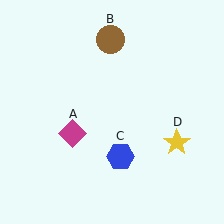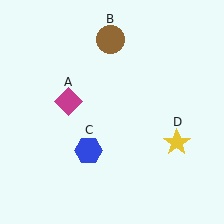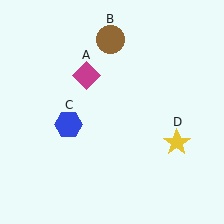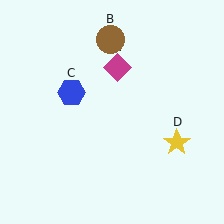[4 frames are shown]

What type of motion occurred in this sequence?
The magenta diamond (object A), blue hexagon (object C) rotated clockwise around the center of the scene.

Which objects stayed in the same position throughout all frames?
Brown circle (object B) and yellow star (object D) remained stationary.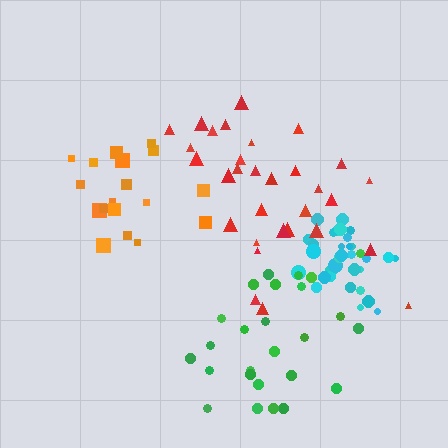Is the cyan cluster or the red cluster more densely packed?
Cyan.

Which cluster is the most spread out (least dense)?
Red.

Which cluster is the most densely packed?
Cyan.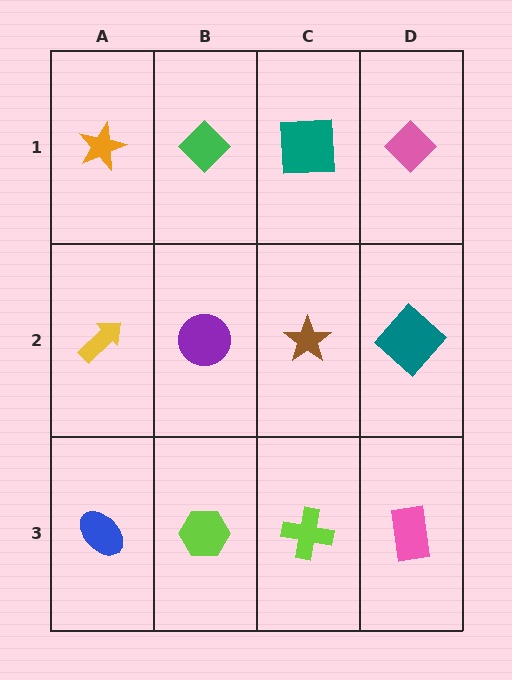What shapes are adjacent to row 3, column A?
A yellow arrow (row 2, column A), a lime hexagon (row 3, column B).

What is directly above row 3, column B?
A purple circle.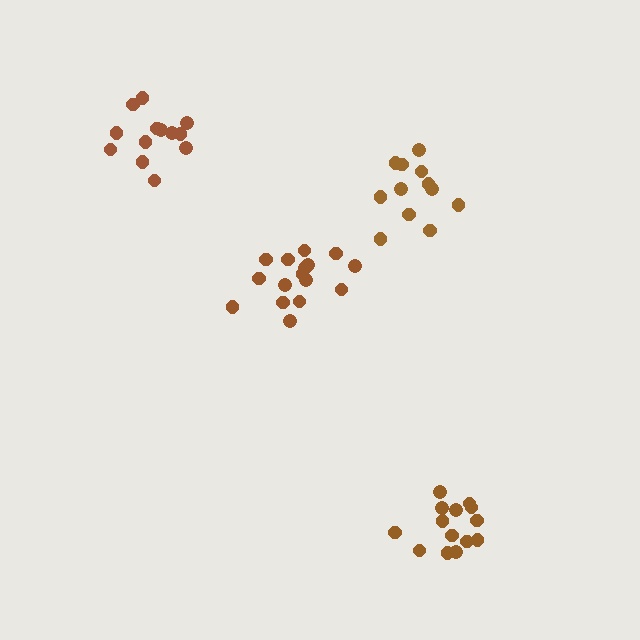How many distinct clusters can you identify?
There are 4 distinct clusters.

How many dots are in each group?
Group 1: 16 dots, Group 2: 12 dots, Group 3: 14 dots, Group 4: 13 dots (55 total).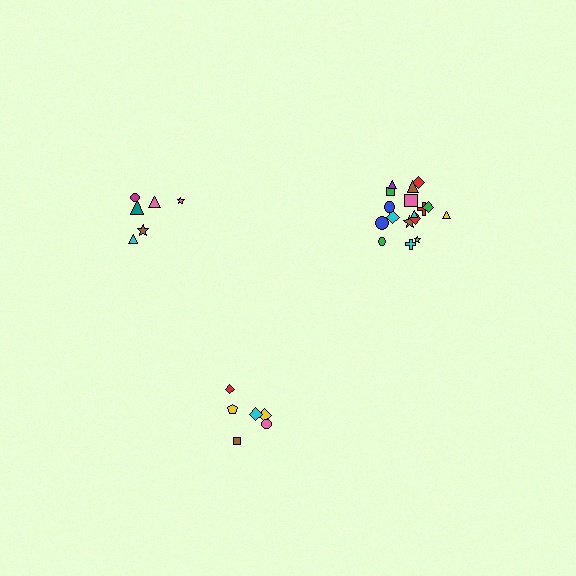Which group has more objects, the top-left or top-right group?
The top-right group.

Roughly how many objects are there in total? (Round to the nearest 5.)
Roughly 30 objects in total.